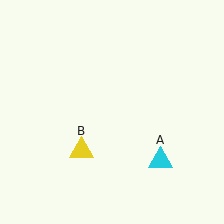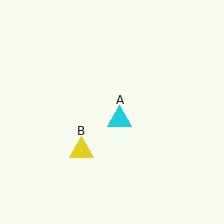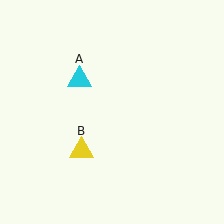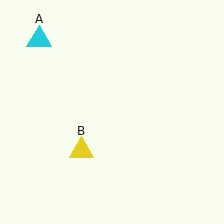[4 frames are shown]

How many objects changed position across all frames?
1 object changed position: cyan triangle (object A).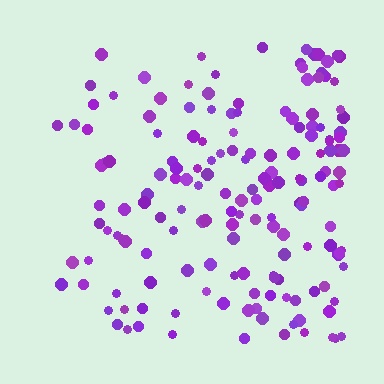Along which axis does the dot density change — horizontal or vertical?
Horizontal.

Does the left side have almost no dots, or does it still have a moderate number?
Still a moderate number, just noticeably fewer than the right.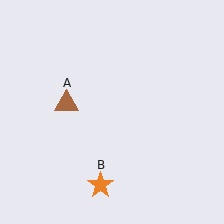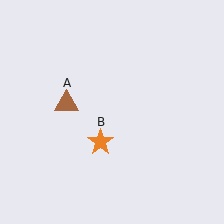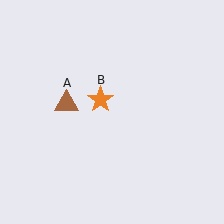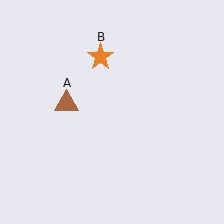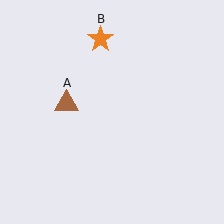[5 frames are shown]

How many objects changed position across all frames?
1 object changed position: orange star (object B).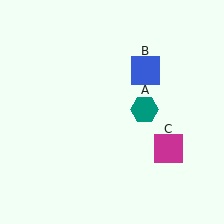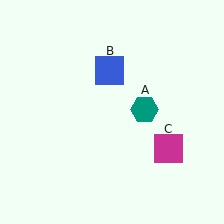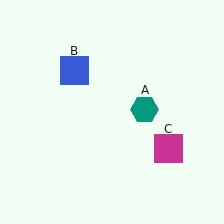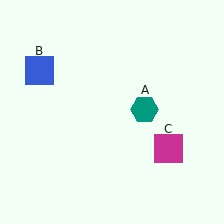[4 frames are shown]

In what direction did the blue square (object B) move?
The blue square (object B) moved left.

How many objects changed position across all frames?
1 object changed position: blue square (object B).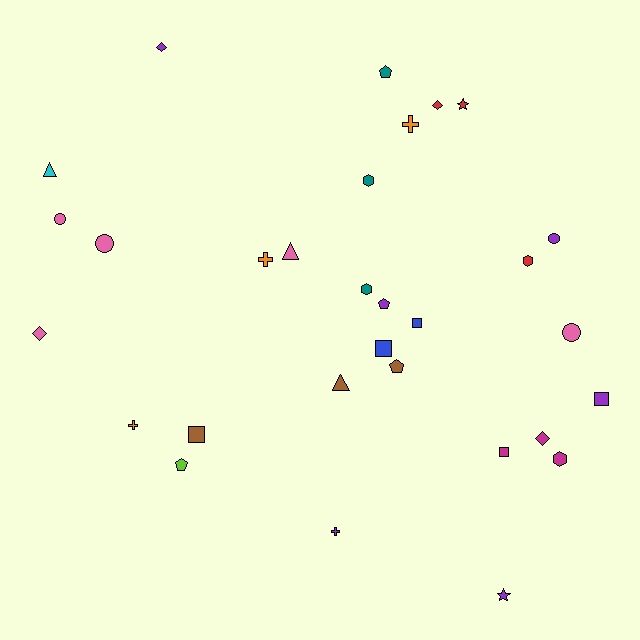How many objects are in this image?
There are 30 objects.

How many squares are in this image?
There are 5 squares.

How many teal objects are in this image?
There are 3 teal objects.